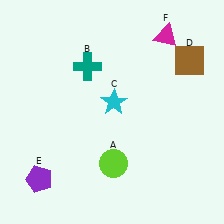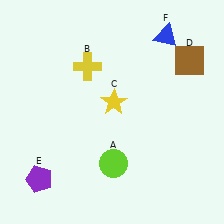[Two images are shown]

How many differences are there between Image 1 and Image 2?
There are 3 differences between the two images.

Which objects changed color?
B changed from teal to yellow. C changed from cyan to yellow. F changed from magenta to blue.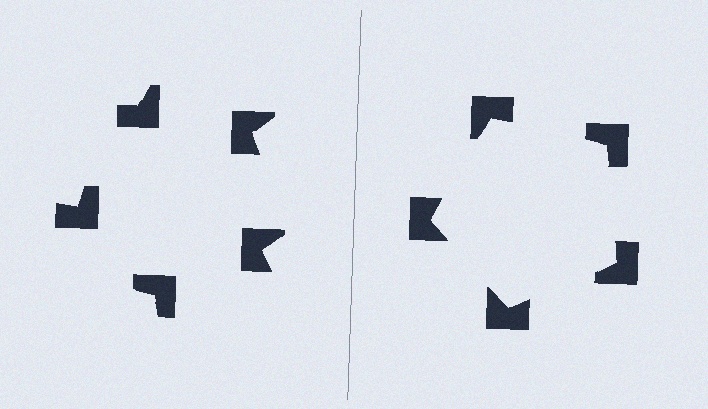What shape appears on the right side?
An illusory pentagon.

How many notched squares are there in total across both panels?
10 — 5 on each side.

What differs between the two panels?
The notched squares are positioned identically on both sides; only the wedge orientations differ. On the right they align to a pentagon; on the left they are misaligned.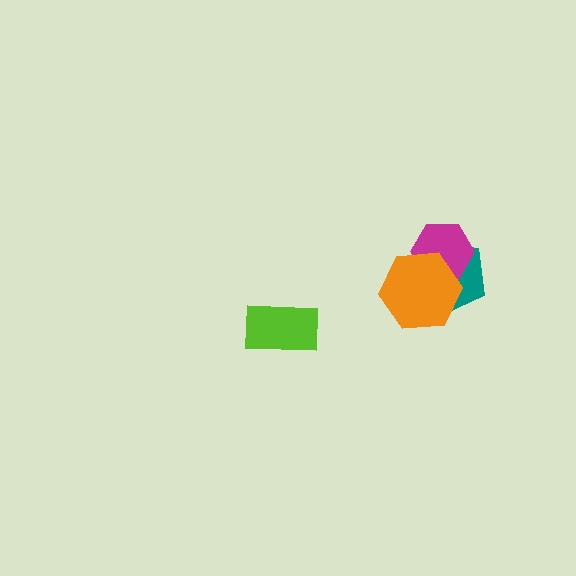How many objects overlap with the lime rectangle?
0 objects overlap with the lime rectangle.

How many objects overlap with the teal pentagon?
2 objects overlap with the teal pentagon.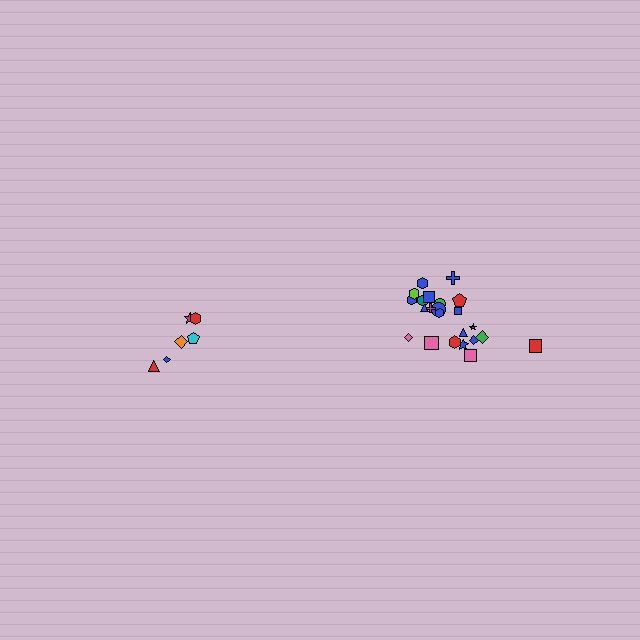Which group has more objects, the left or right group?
The right group.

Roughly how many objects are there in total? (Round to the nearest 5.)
Roughly 30 objects in total.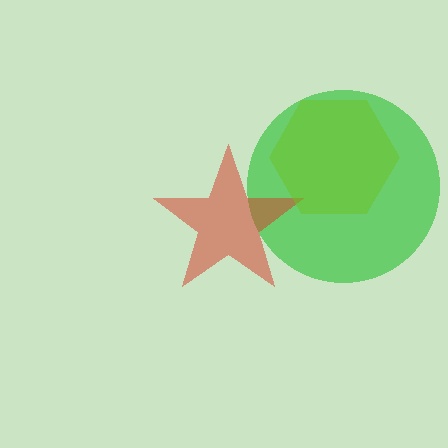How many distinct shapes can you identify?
There are 3 distinct shapes: a green circle, a red star, a lime hexagon.